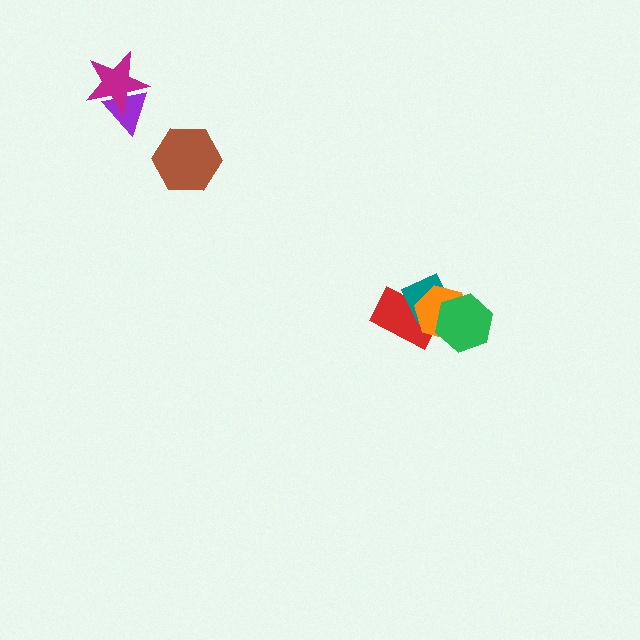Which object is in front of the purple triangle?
The magenta star is in front of the purple triangle.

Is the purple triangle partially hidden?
Yes, it is partially covered by another shape.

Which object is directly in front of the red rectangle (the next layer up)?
The teal diamond is directly in front of the red rectangle.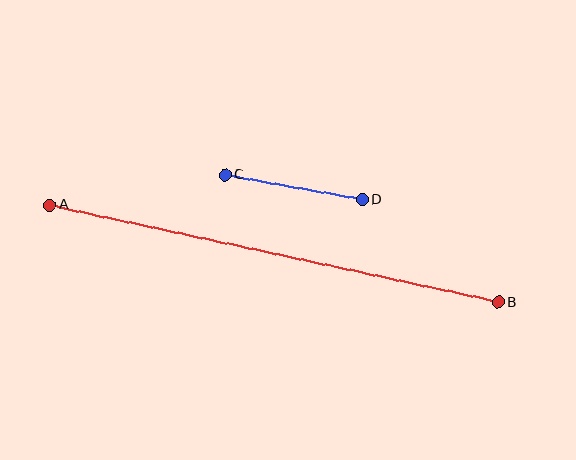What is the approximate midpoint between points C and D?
The midpoint is at approximately (294, 187) pixels.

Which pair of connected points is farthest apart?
Points A and B are farthest apart.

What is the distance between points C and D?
The distance is approximately 139 pixels.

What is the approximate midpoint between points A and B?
The midpoint is at approximately (274, 253) pixels.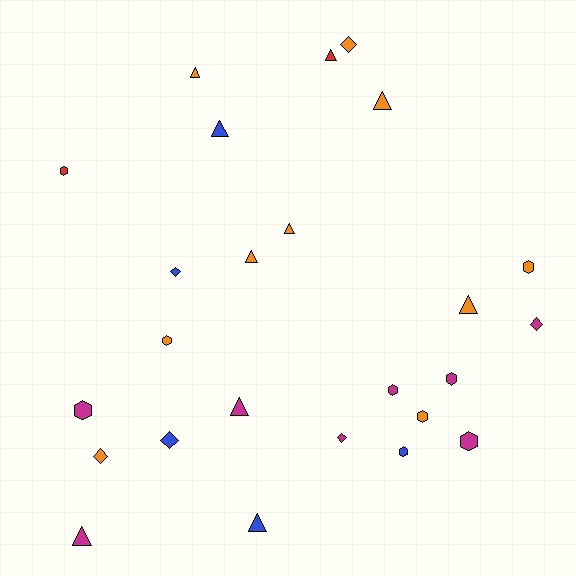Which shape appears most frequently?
Triangle, with 10 objects.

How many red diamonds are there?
There are no red diamonds.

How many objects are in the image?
There are 25 objects.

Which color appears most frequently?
Orange, with 10 objects.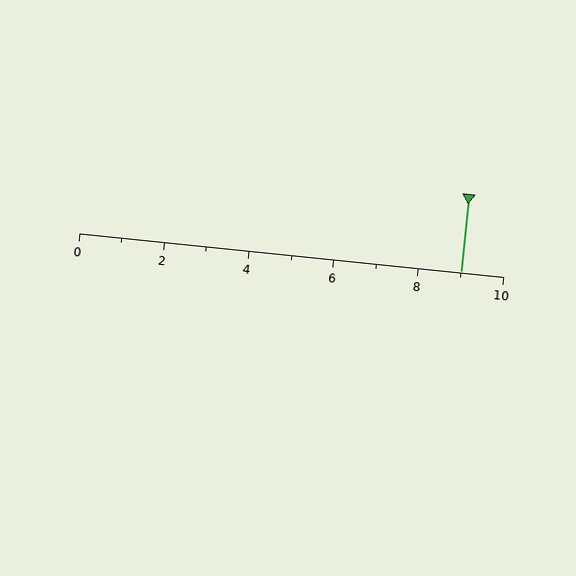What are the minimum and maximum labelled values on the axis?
The axis runs from 0 to 10.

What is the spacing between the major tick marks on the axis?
The major ticks are spaced 2 apart.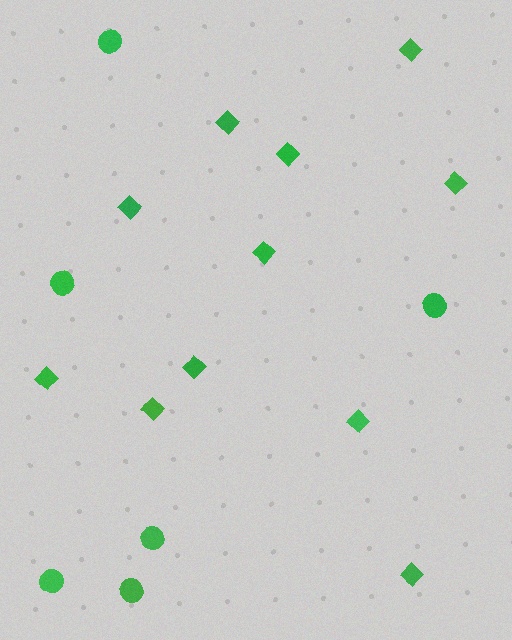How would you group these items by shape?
There are 2 groups: one group of circles (6) and one group of diamonds (11).